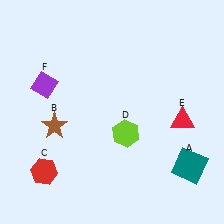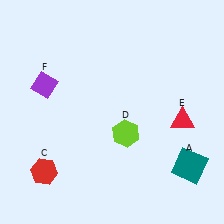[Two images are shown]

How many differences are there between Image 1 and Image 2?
There is 1 difference between the two images.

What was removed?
The brown star (B) was removed in Image 2.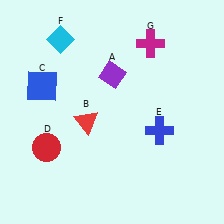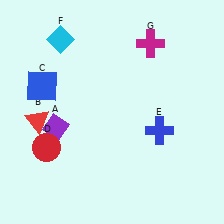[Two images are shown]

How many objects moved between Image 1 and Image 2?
2 objects moved between the two images.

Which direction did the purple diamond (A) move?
The purple diamond (A) moved left.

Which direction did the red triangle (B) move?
The red triangle (B) moved left.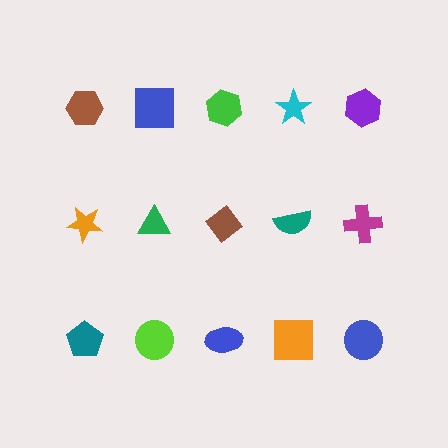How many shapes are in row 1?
5 shapes.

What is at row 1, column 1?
A brown hexagon.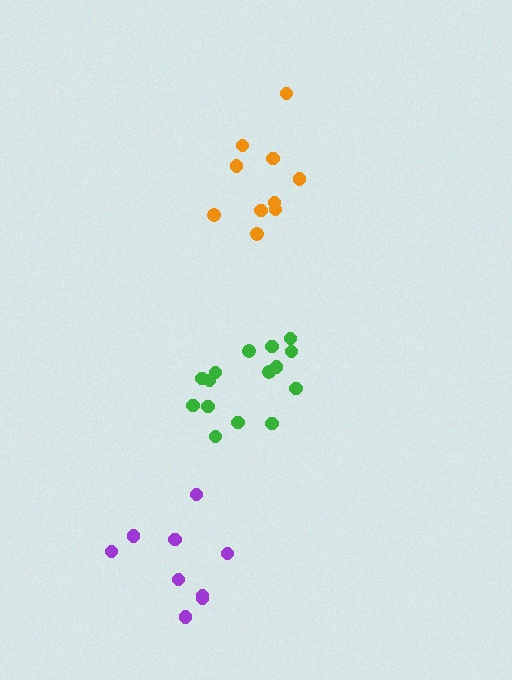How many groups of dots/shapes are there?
There are 3 groups.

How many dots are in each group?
Group 1: 10 dots, Group 2: 15 dots, Group 3: 9 dots (34 total).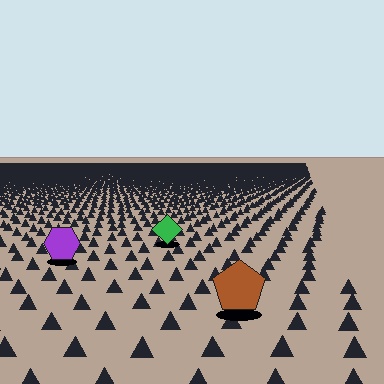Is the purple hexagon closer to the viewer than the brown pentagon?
No. The brown pentagon is closer — you can tell from the texture gradient: the ground texture is coarser near it.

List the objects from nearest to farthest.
From nearest to farthest: the brown pentagon, the purple hexagon, the green diamond.